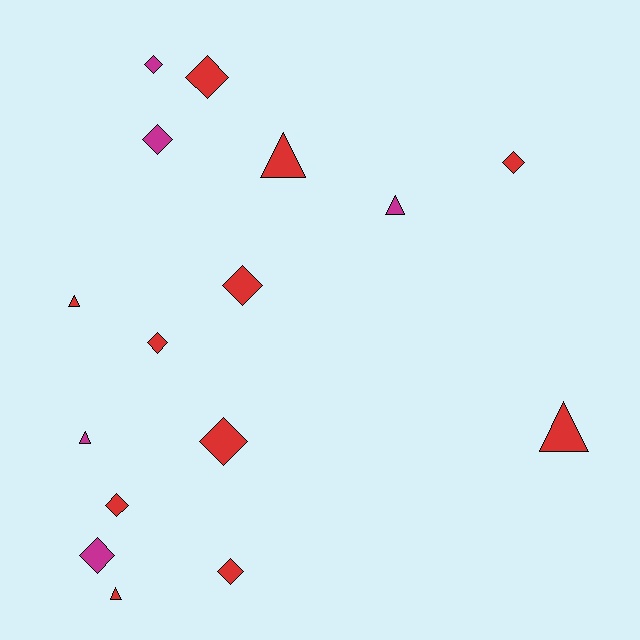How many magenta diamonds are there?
There are 3 magenta diamonds.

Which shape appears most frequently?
Diamond, with 10 objects.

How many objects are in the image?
There are 16 objects.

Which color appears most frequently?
Red, with 11 objects.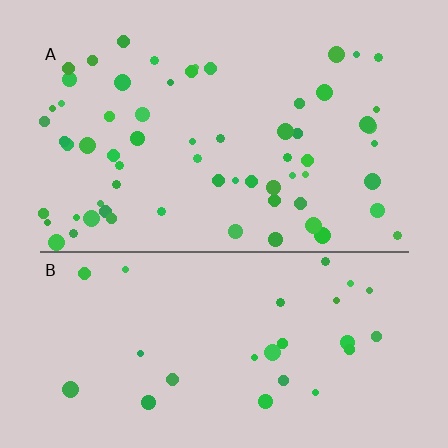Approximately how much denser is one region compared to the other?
Approximately 2.3× — region A over region B.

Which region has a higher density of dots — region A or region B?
A (the top).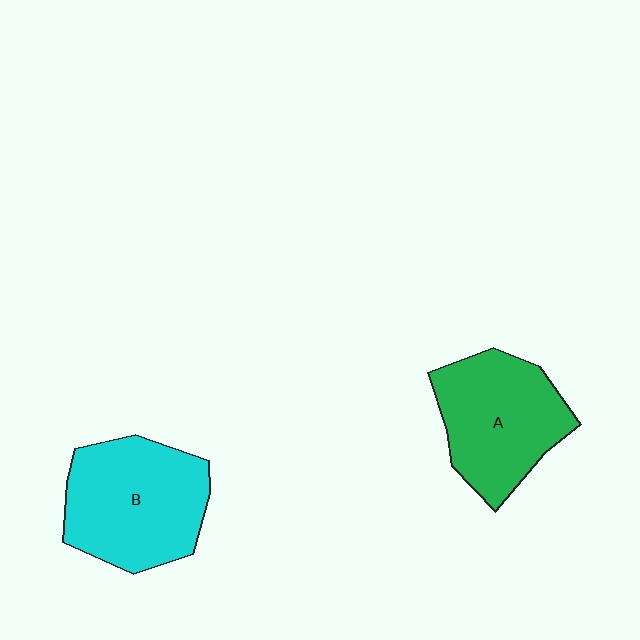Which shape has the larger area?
Shape B (cyan).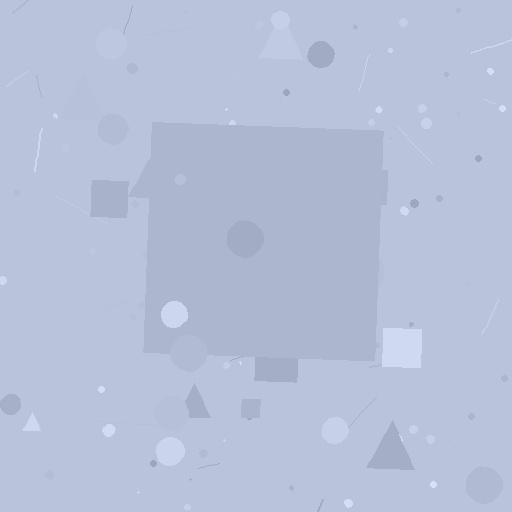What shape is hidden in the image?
A square is hidden in the image.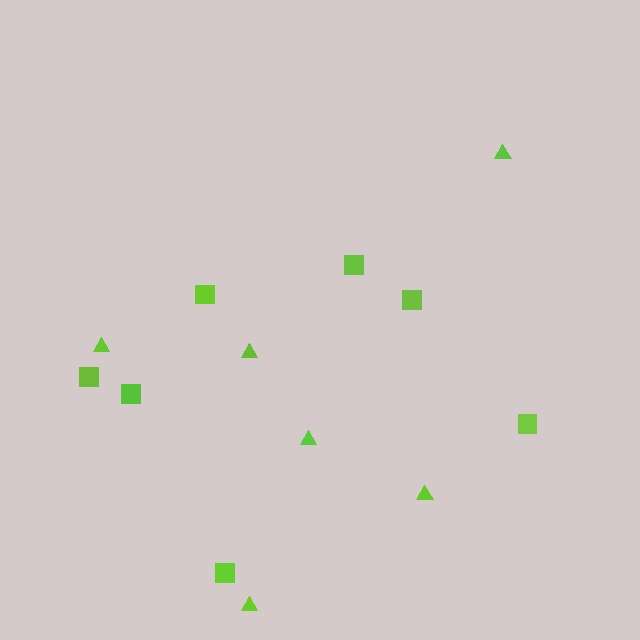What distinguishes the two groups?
There are 2 groups: one group of triangles (6) and one group of squares (7).